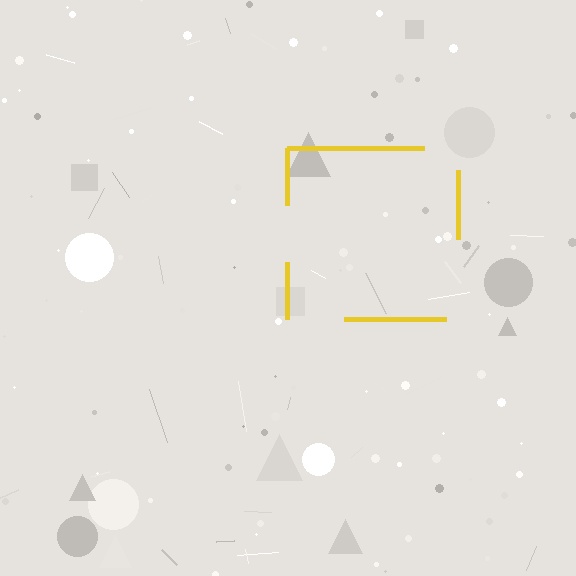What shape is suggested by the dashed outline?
The dashed outline suggests a square.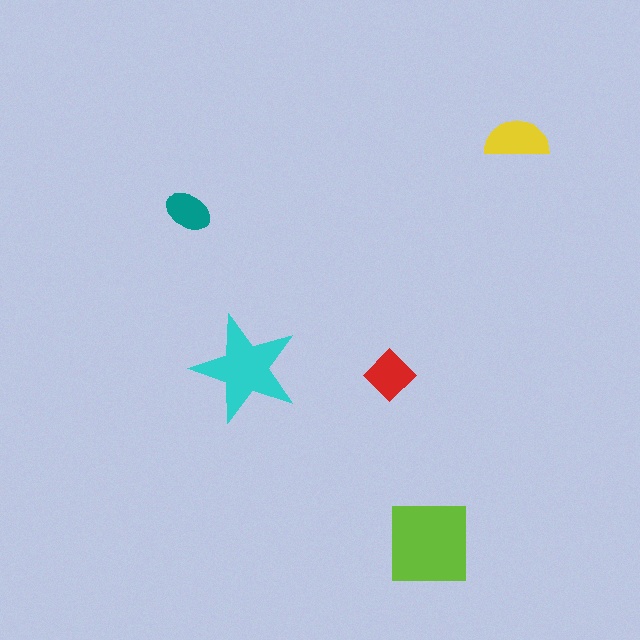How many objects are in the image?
There are 5 objects in the image.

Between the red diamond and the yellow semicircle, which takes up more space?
The yellow semicircle.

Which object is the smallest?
The teal ellipse.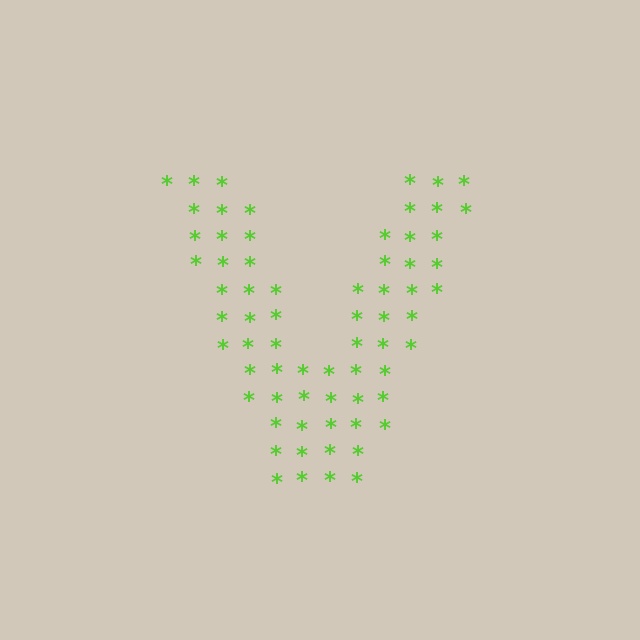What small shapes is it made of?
It is made of small asterisks.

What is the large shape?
The large shape is the letter V.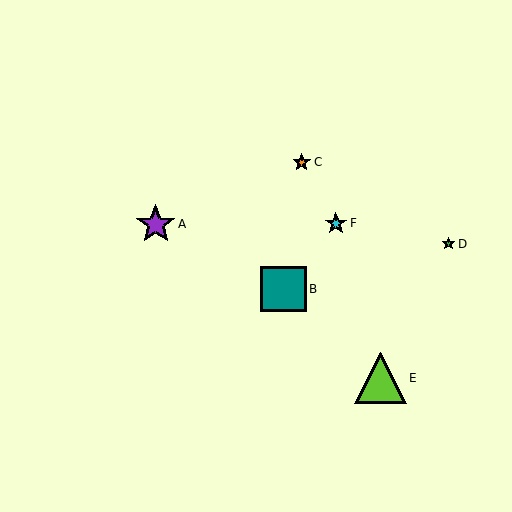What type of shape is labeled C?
Shape C is an orange star.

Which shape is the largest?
The lime triangle (labeled E) is the largest.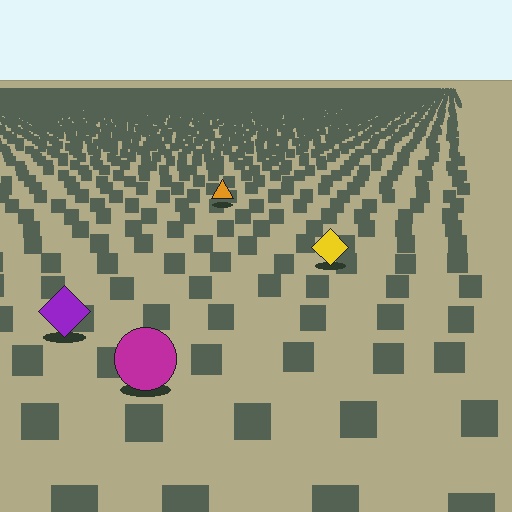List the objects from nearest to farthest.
From nearest to farthest: the magenta circle, the purple diamond, the yellow diamond, the orange triangle.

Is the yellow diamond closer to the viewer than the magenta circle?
No. The magenta circle is closer — you can tell from the texture gradient: the ground texture is coarser near it.